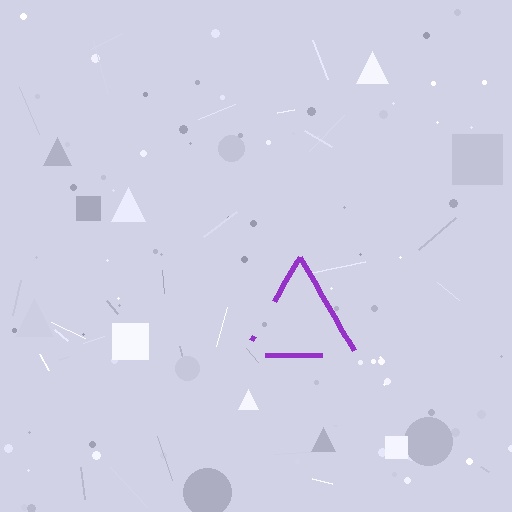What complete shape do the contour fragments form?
The contour fragments form a triangle.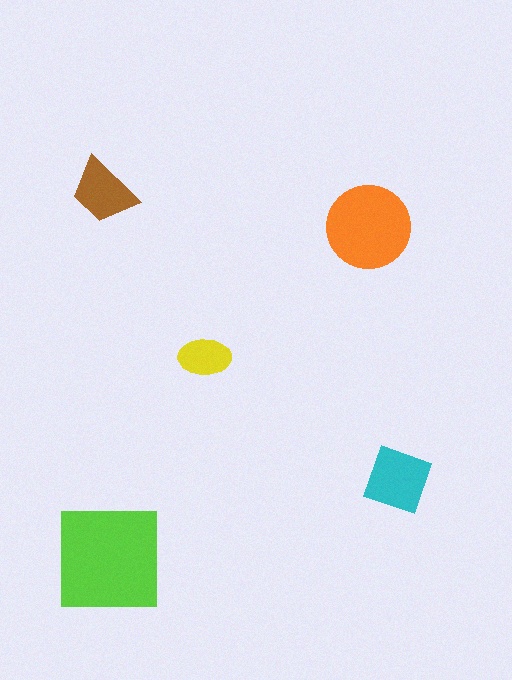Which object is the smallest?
The yellow ellipse.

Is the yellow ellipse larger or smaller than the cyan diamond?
Smaller.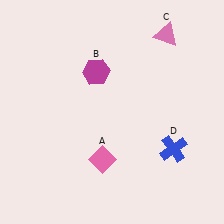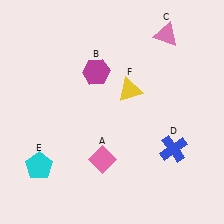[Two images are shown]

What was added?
A cyan pentagon (E), a yellow triangle (F) were added in Image 2.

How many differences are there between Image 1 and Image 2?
There are 2 differences between the two images.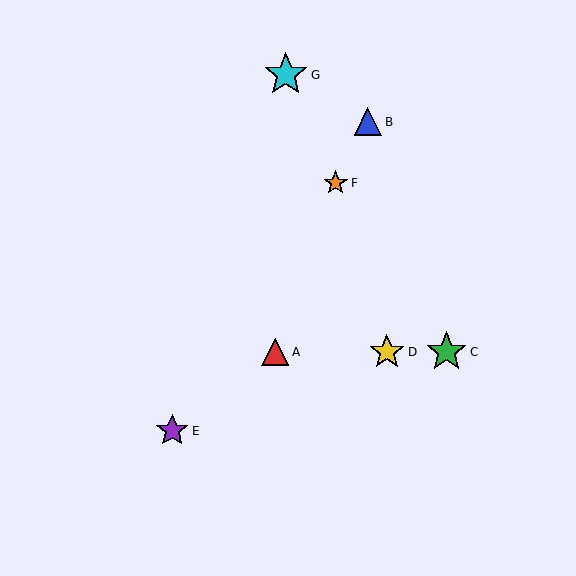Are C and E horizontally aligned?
No, C is at y≈352 and E is at y≈431.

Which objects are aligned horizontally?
Objects A, C, D are aligned horizontally.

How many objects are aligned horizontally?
3 objects (A, C, D) are aligned horizontally.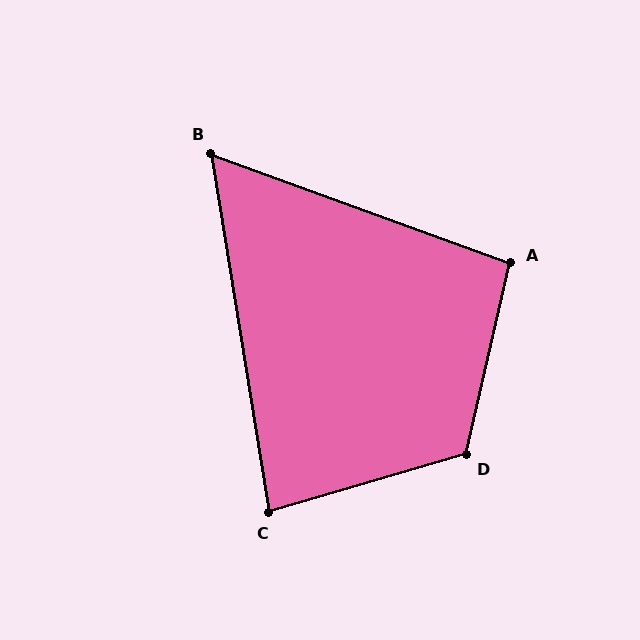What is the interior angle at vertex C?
Approximately 83 degrees (acute).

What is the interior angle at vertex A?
Approximately 97 degrees (obtuse).